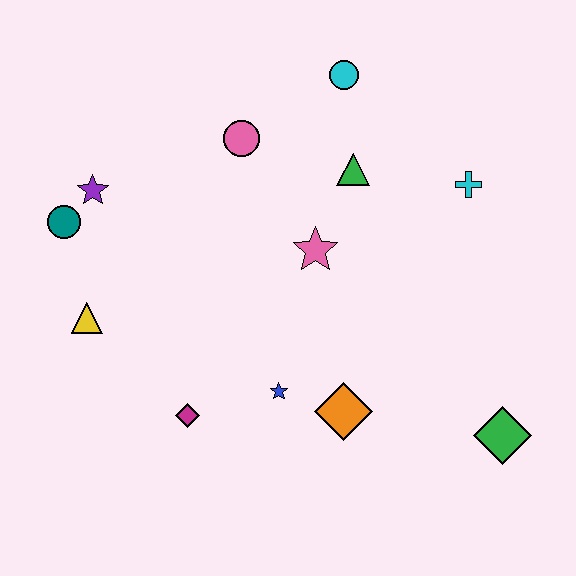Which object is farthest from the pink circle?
The green diamond is farthest from the pink circle.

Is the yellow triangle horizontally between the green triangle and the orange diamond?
No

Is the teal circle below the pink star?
No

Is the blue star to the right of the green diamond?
No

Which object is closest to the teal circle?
The purple star is closest to the teal circle.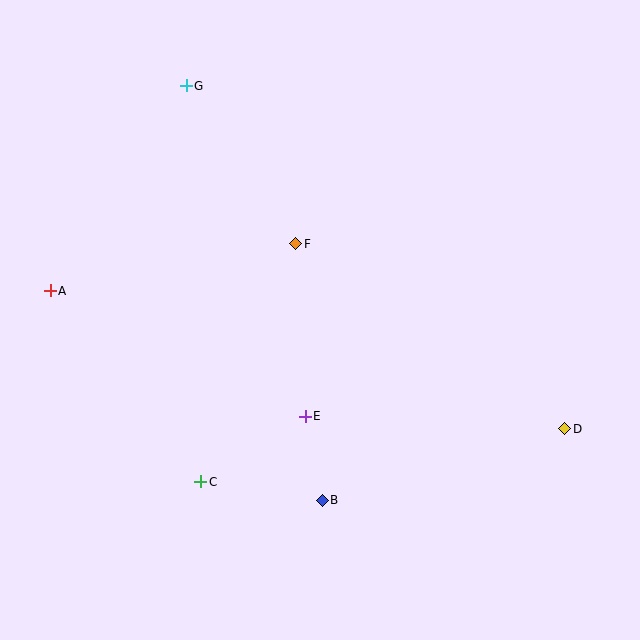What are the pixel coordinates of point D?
Point D is at (565, 429).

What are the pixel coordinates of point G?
Point G is at (186, 86).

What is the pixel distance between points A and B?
The distance between A and B is 343 pixels.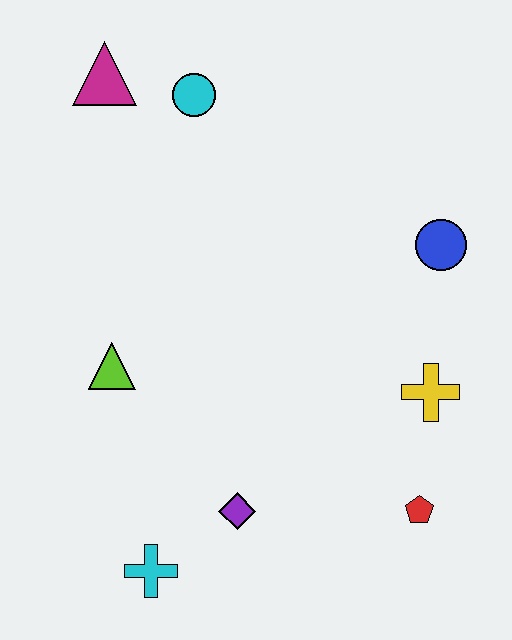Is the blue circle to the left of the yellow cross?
No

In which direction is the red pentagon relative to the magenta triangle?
The red pentagon is below the magenta triangle.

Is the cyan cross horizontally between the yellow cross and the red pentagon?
No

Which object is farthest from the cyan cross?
The magenta triangle is farthest from the cyan cross.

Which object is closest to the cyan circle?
The magenta triangle is closest to the cyan circle.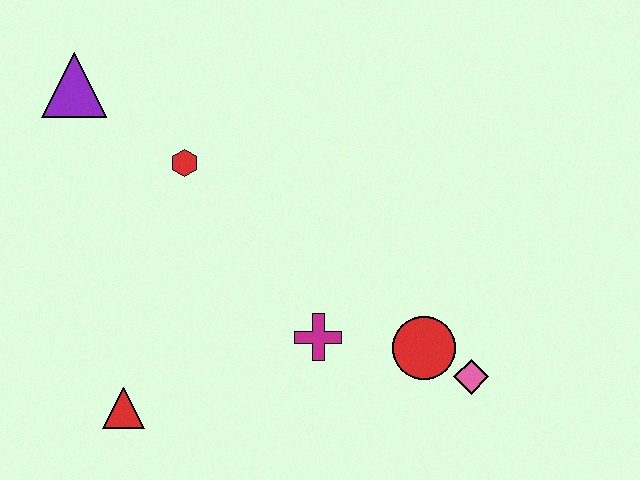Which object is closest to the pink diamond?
The red circle is closest to the pink diamond.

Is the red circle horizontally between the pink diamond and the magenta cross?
Yes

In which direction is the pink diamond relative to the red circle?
The pink diamond is to the right of the red circle.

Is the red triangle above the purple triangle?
No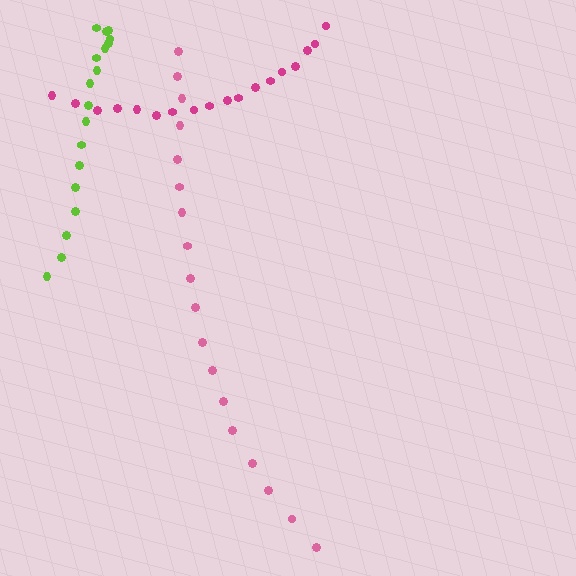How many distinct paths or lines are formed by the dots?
There are 3 distinct paths.